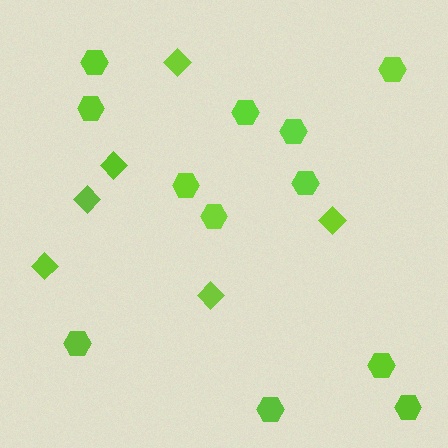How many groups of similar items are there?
There are 2 groups: one group of diamonds (6) and one group of hexagons (12).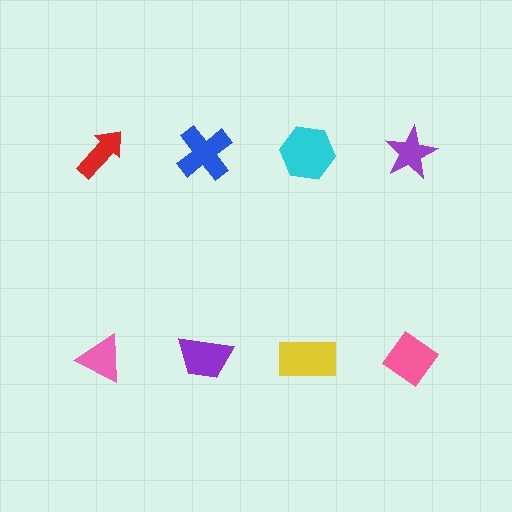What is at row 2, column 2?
A purple trapezoid.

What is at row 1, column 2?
A blue cross.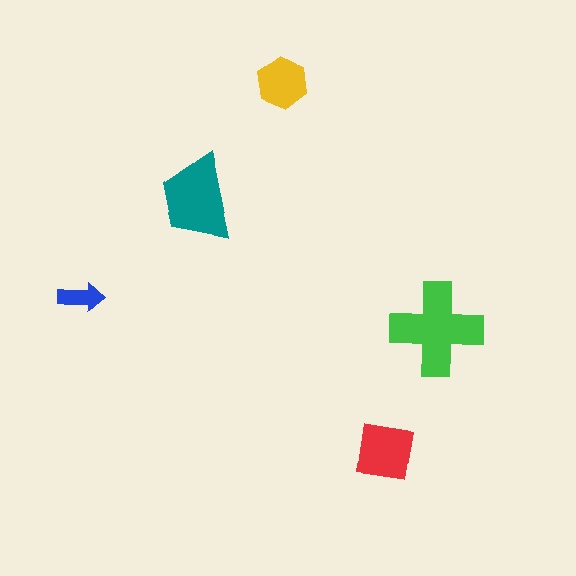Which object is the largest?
The green cross.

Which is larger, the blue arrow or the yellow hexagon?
The yellow hexagon.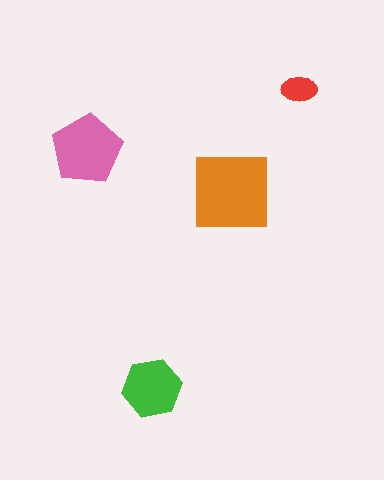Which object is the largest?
The orange square.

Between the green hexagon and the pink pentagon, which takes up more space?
The pink pentagon.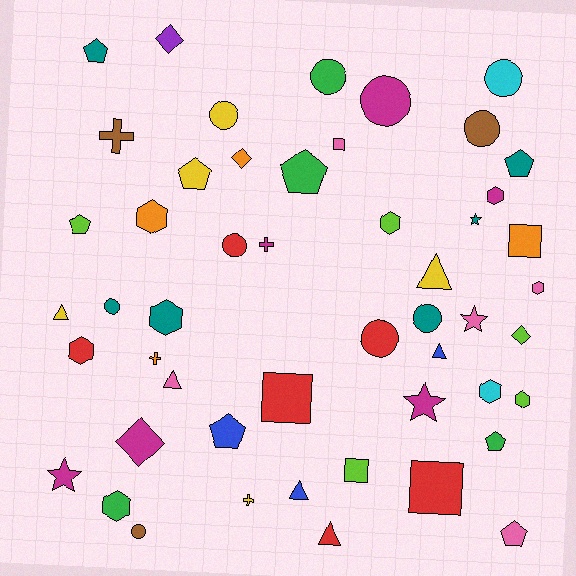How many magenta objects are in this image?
There are 6 magenta objects.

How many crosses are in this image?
There are 4 crosses.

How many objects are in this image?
There are 50 objects.